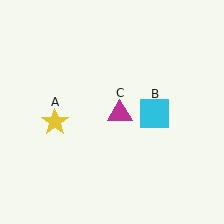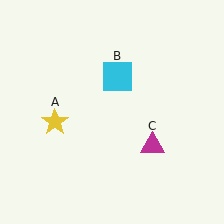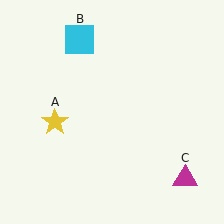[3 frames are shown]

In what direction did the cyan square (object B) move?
The cyan square (object B) moved up and to the left.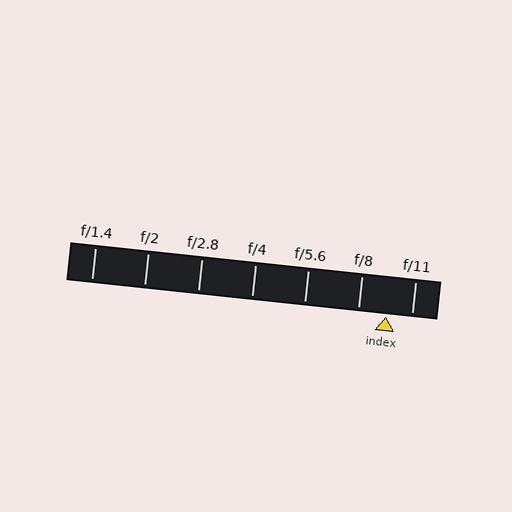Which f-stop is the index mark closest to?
The index mark is closest to f/11.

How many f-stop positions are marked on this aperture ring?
There are 7 f-stop positions marked.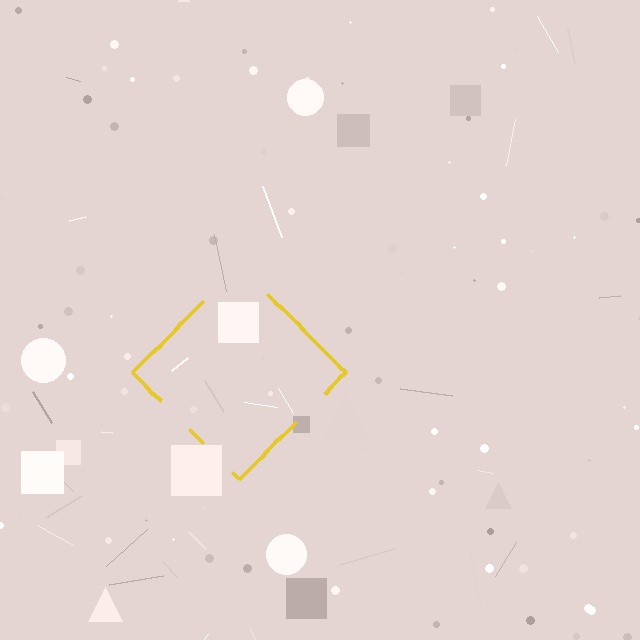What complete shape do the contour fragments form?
The contour fragments form a diamond.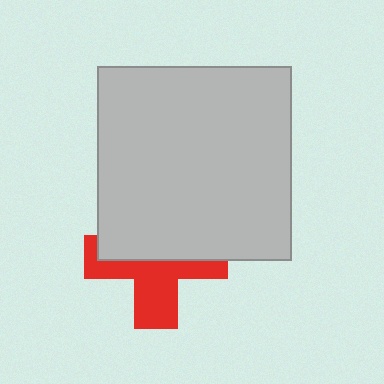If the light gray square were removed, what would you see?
You would see the complete red cross.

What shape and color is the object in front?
The object in front is a light gray square.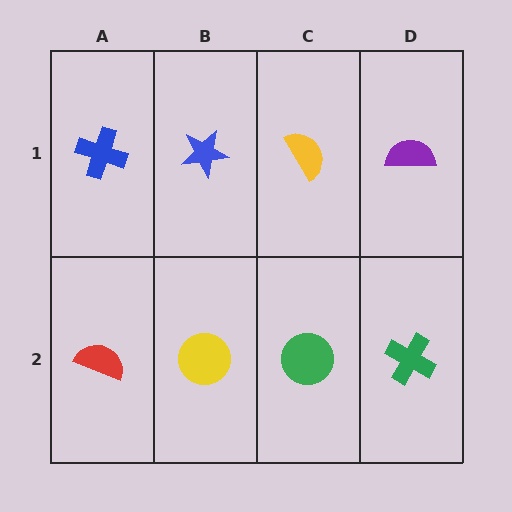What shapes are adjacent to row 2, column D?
A purple semicircle (row 1, column D), a green circle (row 2, column C).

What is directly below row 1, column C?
A green circle.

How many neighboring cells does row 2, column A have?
2.